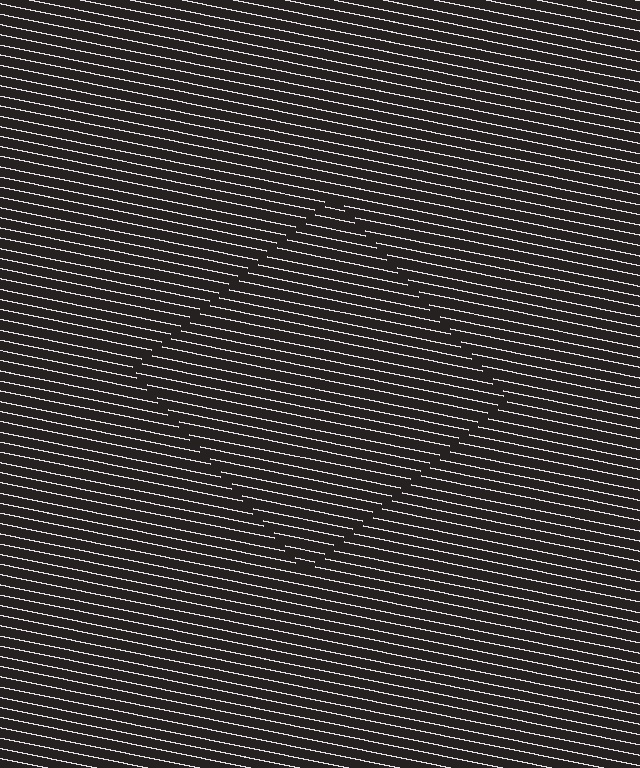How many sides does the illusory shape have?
4 sides — the line-ends trace a square.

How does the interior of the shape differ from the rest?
The interior of the shape contains the same grating, shifted by half a period — the contour is defined by the phase discontinuity where line-ends from the inner and outer gratings abut.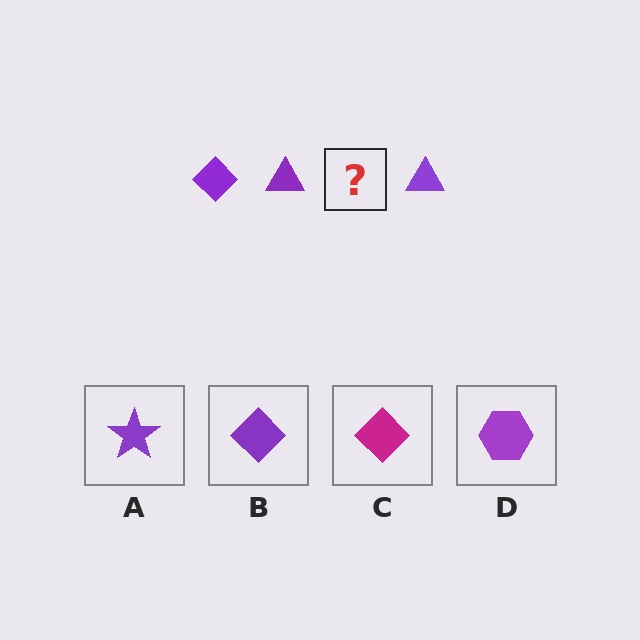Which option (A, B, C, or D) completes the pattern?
B.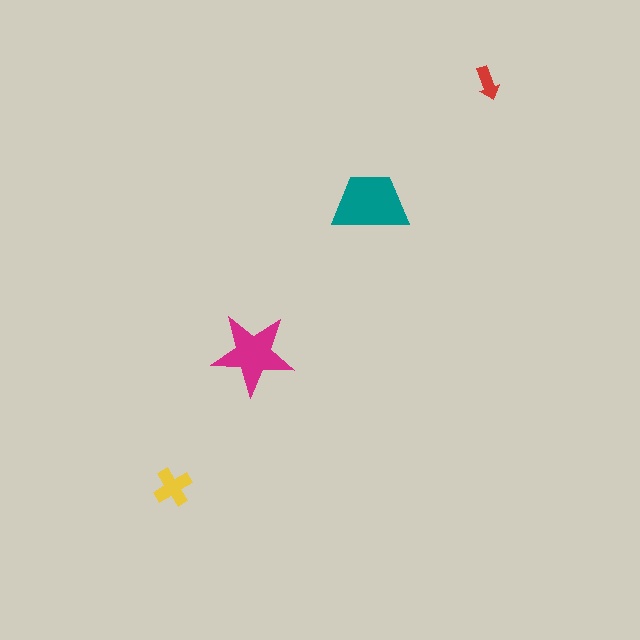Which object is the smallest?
The red arrow.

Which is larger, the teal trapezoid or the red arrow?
The teal trapezoid.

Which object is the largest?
The teal trapezoid.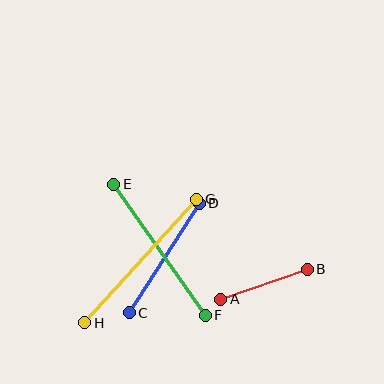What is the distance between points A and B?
The distance is approximately 91 pixels.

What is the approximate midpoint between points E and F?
The midpoint is at approximately (160, 250) pixels.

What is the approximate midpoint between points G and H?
The midpoint is at approximately (140, 261) pixels.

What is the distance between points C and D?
The distance is approximately 130 pixels.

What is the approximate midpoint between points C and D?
The midpoint is at approximately (164, 258) pixels.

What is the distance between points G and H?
The distance is approximately 167 pixels.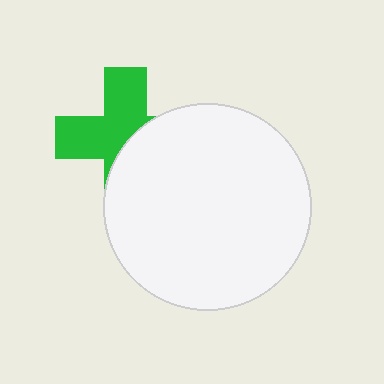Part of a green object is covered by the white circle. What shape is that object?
It is a cross.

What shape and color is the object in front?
The object in front is a white circle.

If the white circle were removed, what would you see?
You would see the complete green cross.